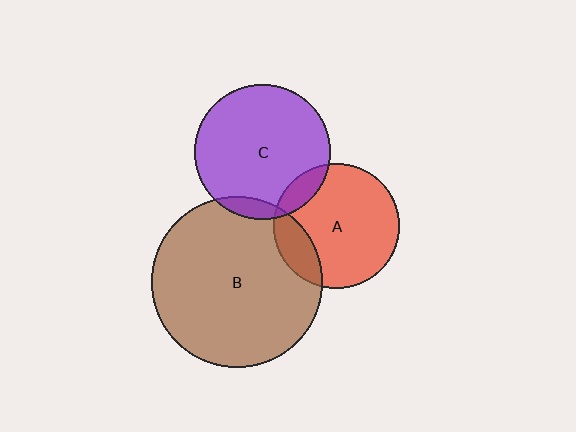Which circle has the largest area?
Circle B (brown).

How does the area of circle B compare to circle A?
Approximately 1.9 times.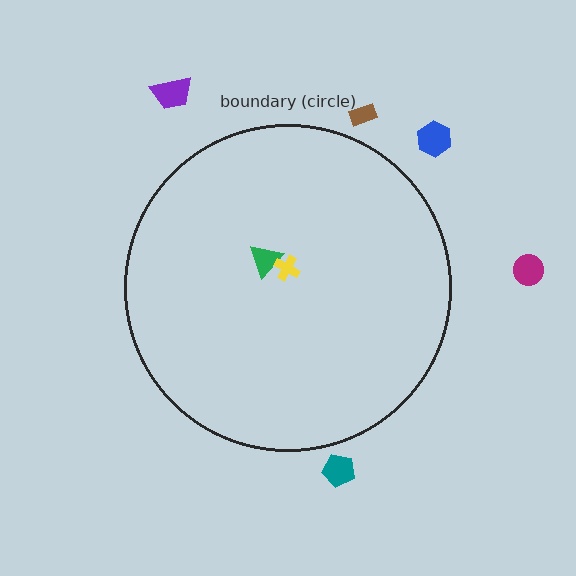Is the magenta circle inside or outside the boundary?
Outside.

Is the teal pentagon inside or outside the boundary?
Outside.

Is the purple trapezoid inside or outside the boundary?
Outside.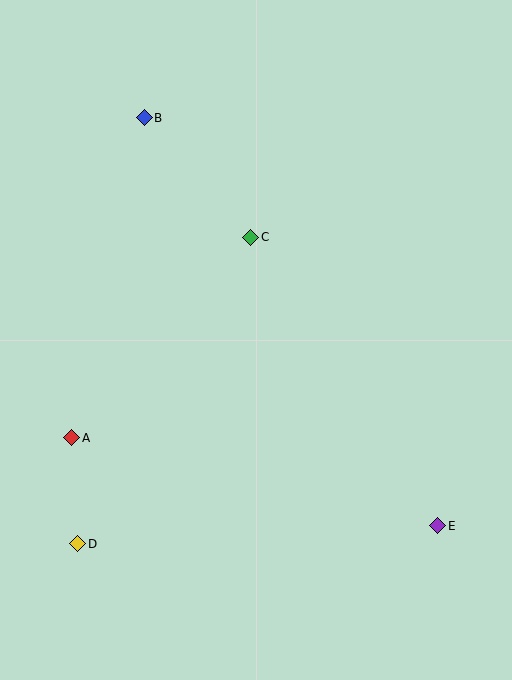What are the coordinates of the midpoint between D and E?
The midpoint between D and E is at (258, 535).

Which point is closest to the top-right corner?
Point C is closest to the top-right corner.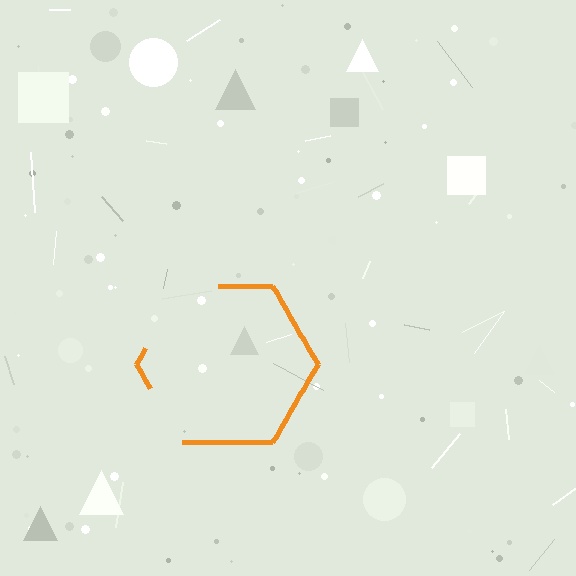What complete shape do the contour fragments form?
The contour fragments form a hexagon.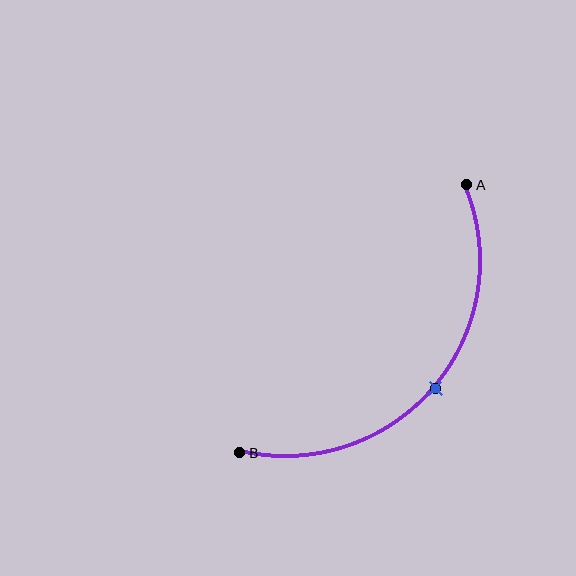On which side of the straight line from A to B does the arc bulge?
The arc bulges below and to the right of the straight line connecting A and B.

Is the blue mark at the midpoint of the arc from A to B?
Yes. The blue mark lies on the arc at equal arc-length from both A and B — it is the arc midpoint.